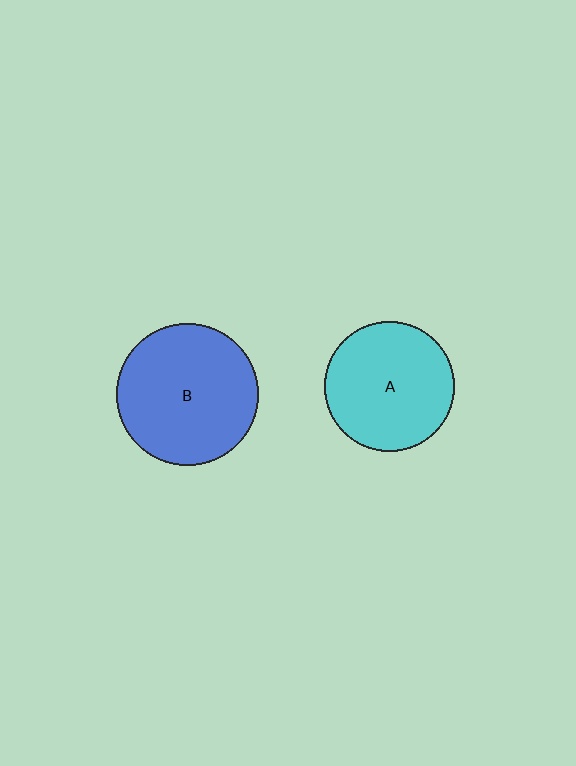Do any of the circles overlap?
No, none of the circles overlap.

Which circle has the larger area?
Circle B (blue).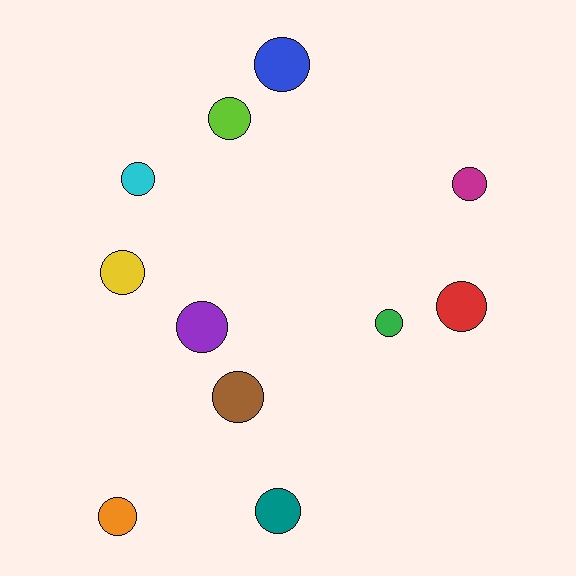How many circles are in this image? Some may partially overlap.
There are 11 circles.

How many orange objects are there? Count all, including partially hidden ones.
There is 1 orange object.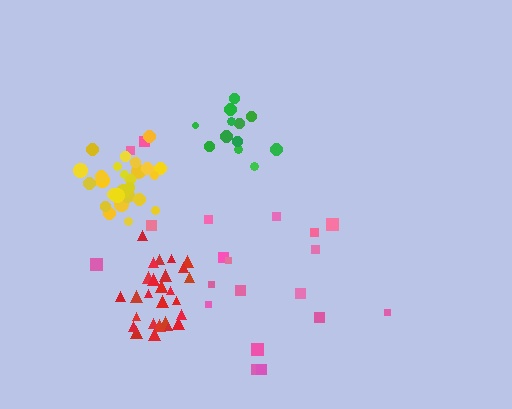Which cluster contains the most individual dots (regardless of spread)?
Red (28).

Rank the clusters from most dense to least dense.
yellow, red, green, pink.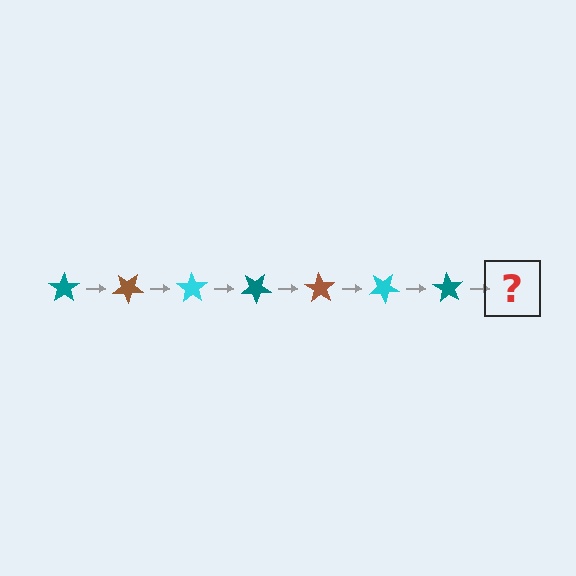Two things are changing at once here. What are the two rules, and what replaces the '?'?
The two rules are that it rotates 35 degrees each step and the color cycles through teal, brown, and cyan. The '?' should be a brown star, rotated 245 degrees from the start.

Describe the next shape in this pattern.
It should be a brown star, rotated 245 degrees from the start.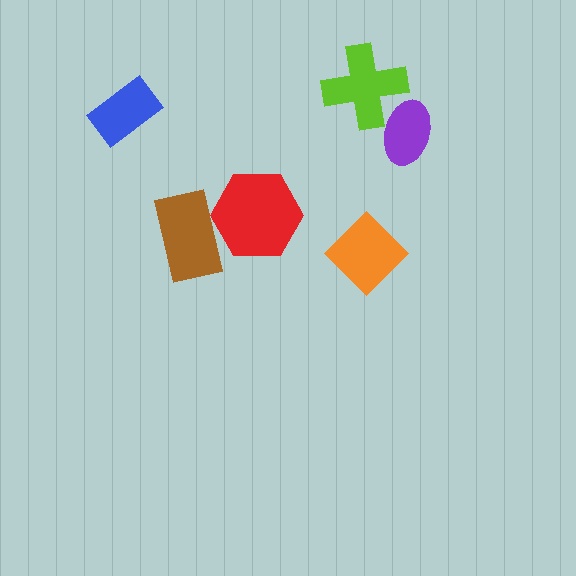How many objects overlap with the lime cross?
1 object overlaps with the lime cross.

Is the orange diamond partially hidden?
No, no other shape covers it.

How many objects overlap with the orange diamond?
0 objects overlap with the orange diamond.